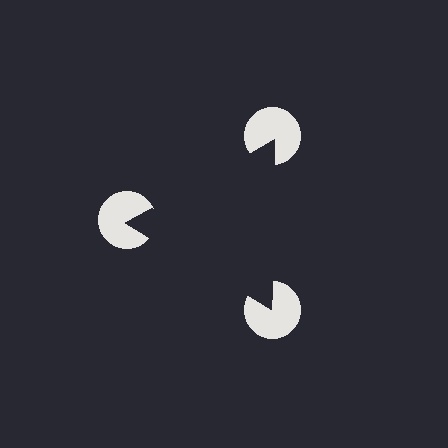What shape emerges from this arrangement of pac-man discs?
An illusory triangle — its edges are inferred from the aligned wedge cuts in the pac-man discs, not physically drawn.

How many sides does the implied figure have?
3 sides.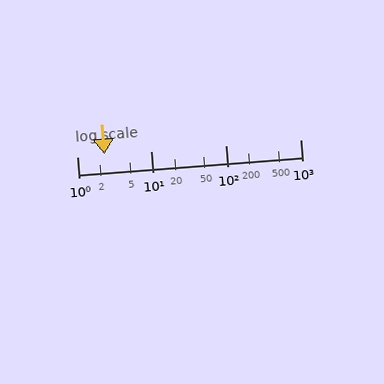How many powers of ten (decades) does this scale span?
The scale spans 3 decades, from 1 to 1000.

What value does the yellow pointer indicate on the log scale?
The pointer indicates approximately 2.3.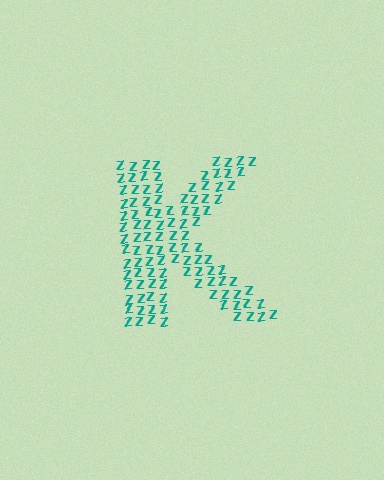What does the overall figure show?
The overall figure shows the letter K.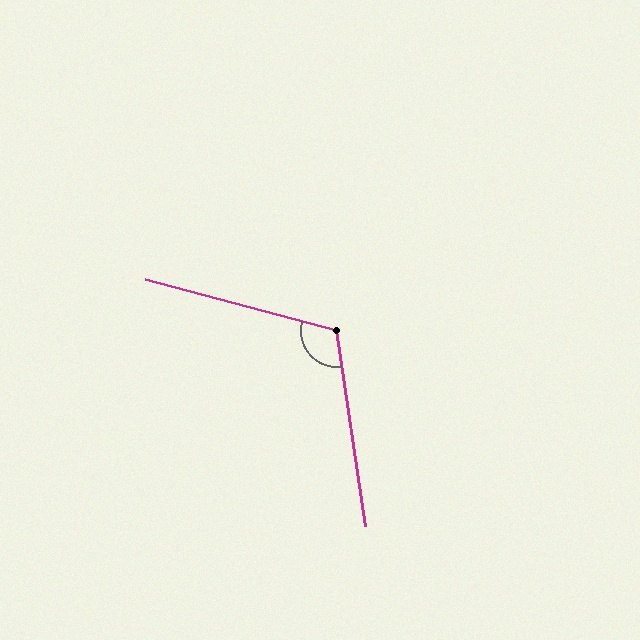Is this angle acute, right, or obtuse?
It is obtuse.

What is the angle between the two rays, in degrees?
Approximately 113 degrees.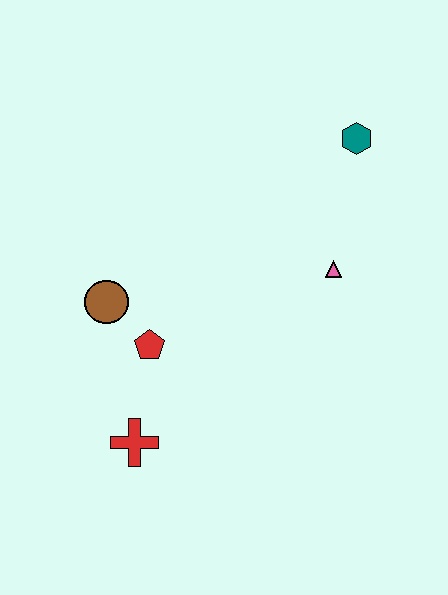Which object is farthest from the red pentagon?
The teal hexagon is farthest from the red pentagon.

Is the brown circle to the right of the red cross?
No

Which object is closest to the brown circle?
The red pentagon is closest to the brown circle.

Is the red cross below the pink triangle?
Yes